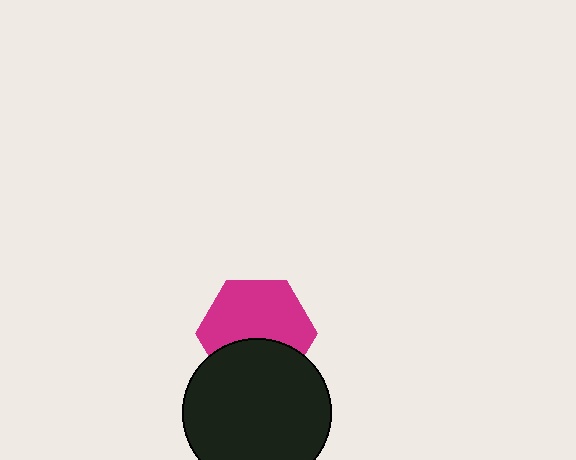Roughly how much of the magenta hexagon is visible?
About half of it is visible (roughly 64%).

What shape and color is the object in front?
The object in front is a black circle.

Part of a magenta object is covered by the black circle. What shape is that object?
It is a hexagon.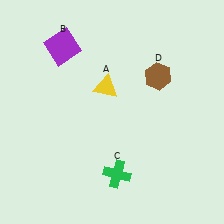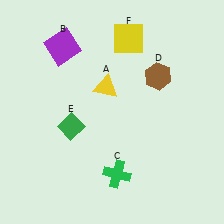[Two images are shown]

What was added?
A green diamond (E), a yellow square (F) were added in Image 2.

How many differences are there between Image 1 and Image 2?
There are 2 differences between the two images.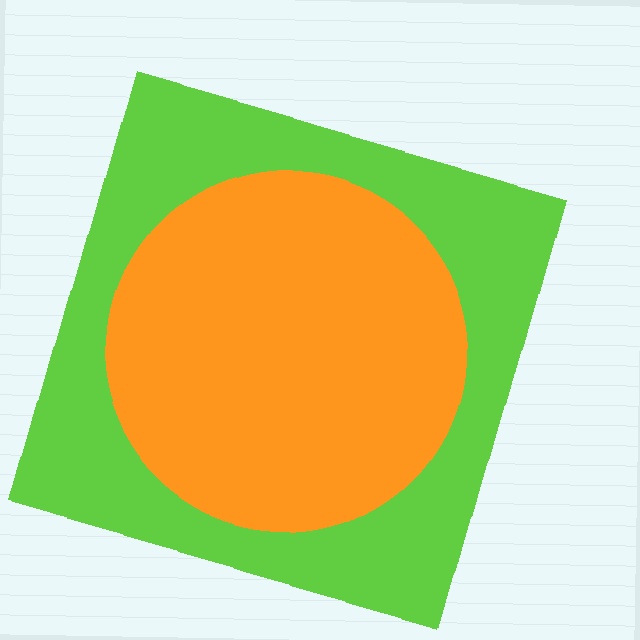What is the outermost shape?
The lime square.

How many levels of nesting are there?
2.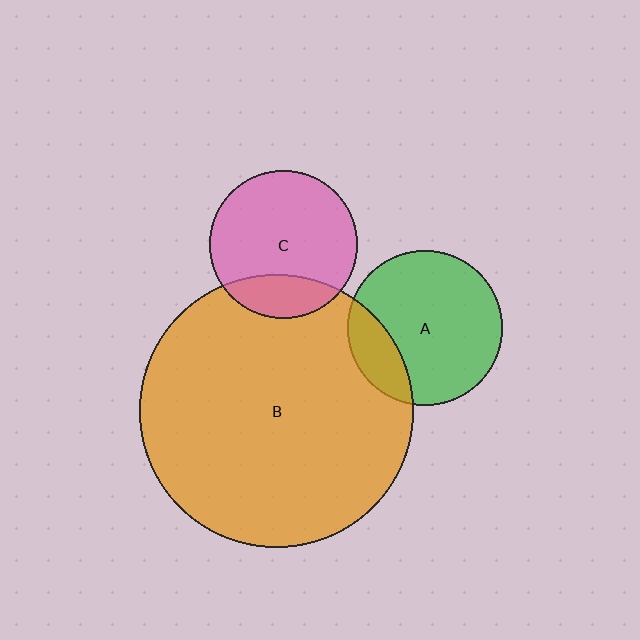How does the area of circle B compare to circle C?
Approximately 3.4 times.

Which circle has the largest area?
Circle B (orange).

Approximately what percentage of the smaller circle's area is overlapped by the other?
Approximately 20%.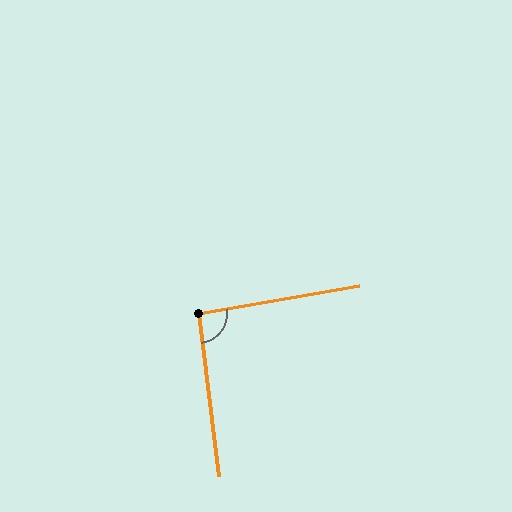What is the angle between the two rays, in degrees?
Approximately 93 degrees.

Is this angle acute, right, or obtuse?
It is approximately a right angle.